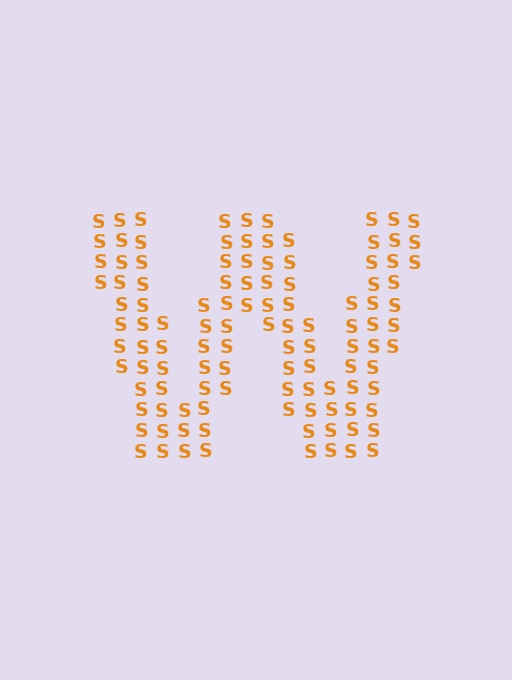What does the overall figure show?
The overall figure shows the letter W.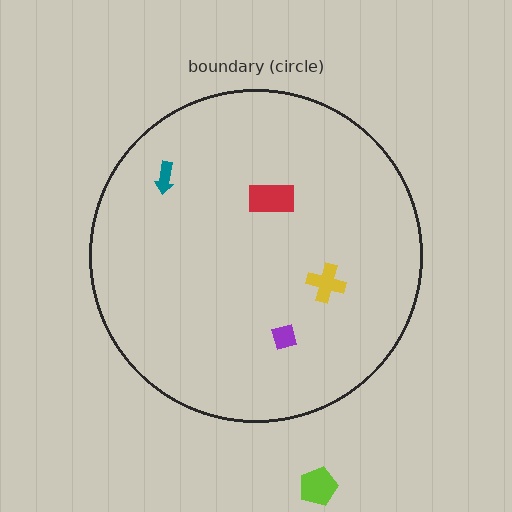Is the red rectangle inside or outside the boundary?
Inside.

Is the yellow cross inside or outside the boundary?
Inside.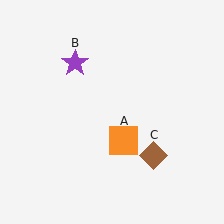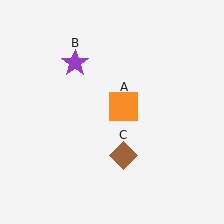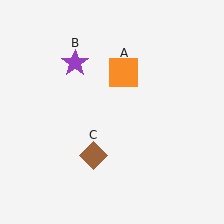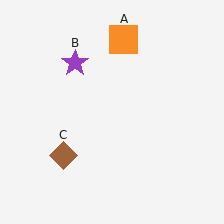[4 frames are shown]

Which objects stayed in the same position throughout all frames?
Purple star (object B) remained stationary.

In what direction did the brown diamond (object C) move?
The brown diamond (object C) moved left.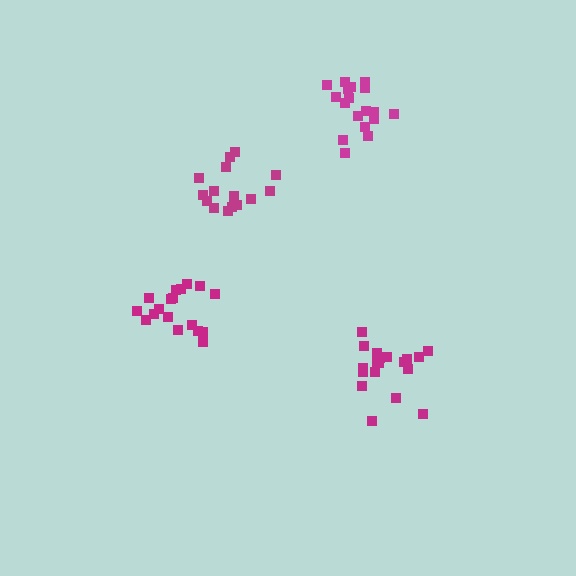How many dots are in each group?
Group 1: 19 dots, Group 2: 18 dots, Group 3: 18 dots, Group 4: 16 dots (71 total).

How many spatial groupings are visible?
There are 4 spatial groupings.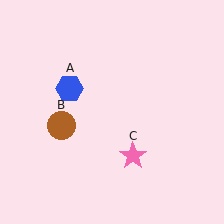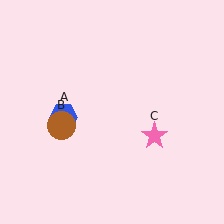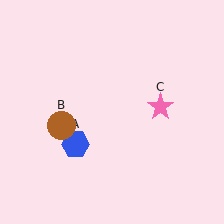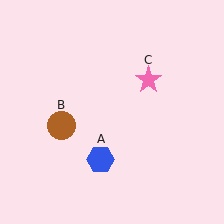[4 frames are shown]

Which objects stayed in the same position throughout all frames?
Brown circle (object B) remained stationary.